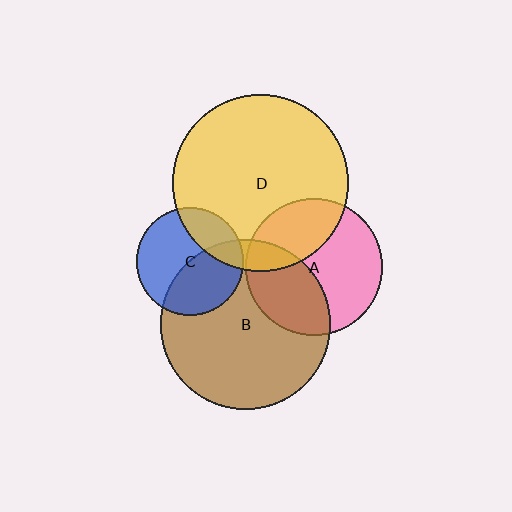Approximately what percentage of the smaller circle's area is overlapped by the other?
Approximately 45%.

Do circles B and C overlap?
Yes.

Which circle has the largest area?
Circle D (yellow).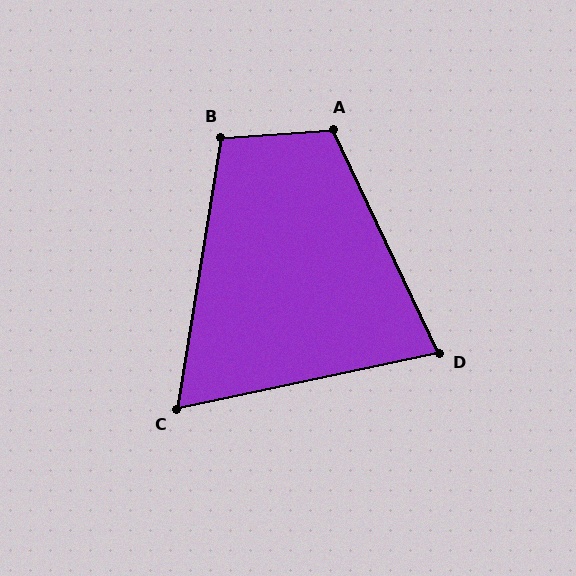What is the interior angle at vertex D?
Approximately 77 degrees (acute).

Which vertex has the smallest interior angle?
C, at approximately 69 degrees.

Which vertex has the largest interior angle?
A, at approximately 111 degrees.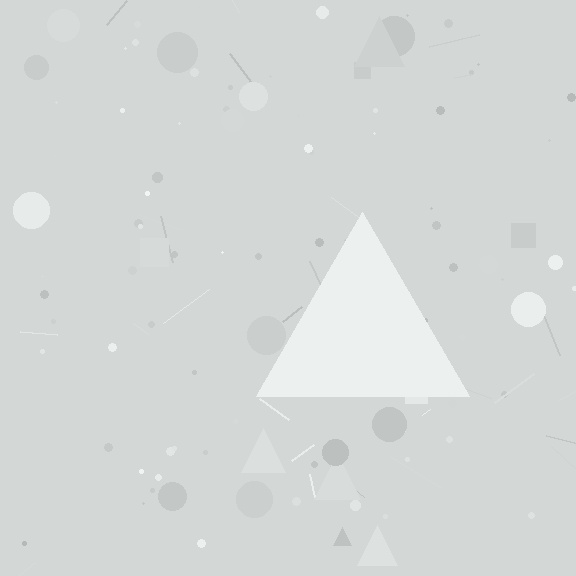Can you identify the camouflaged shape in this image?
The camouflaged shape is a triangle.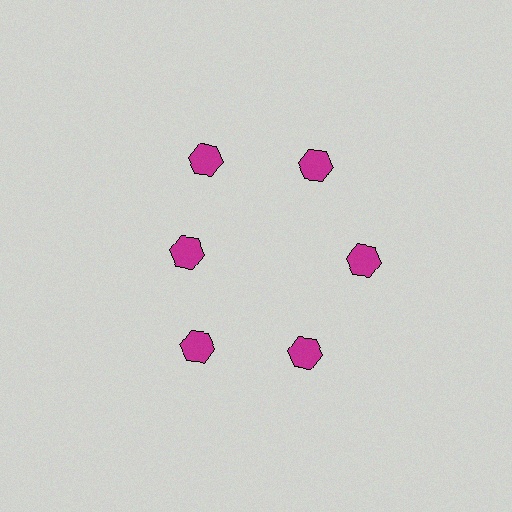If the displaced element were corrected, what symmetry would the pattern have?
It would have 6-fold rotational symmetry — the pattern would map onto itself every 60 degrees.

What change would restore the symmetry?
The symmetry would be restored by moving it outward, back onto the ring so that all 6 hexagons sit at equal angles and equal distance from the center.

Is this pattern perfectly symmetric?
No. The 6 magenta hexagons are arranged in a ring, but one element near the 9 o'clock position is pulled inward toward the center, breaking the 6-fold rotational symmetry.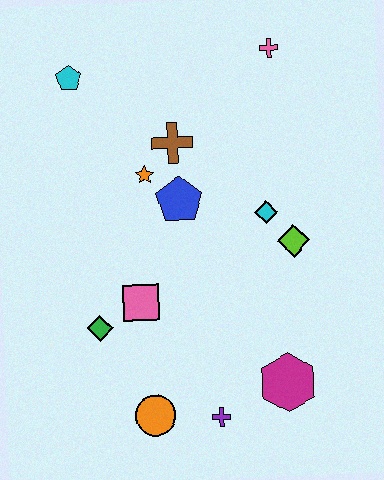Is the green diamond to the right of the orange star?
No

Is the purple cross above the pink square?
No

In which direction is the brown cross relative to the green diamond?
The brown cross is above the green diamond.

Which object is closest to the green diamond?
The pink square is closest to the green diamond.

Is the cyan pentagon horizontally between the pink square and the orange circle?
No